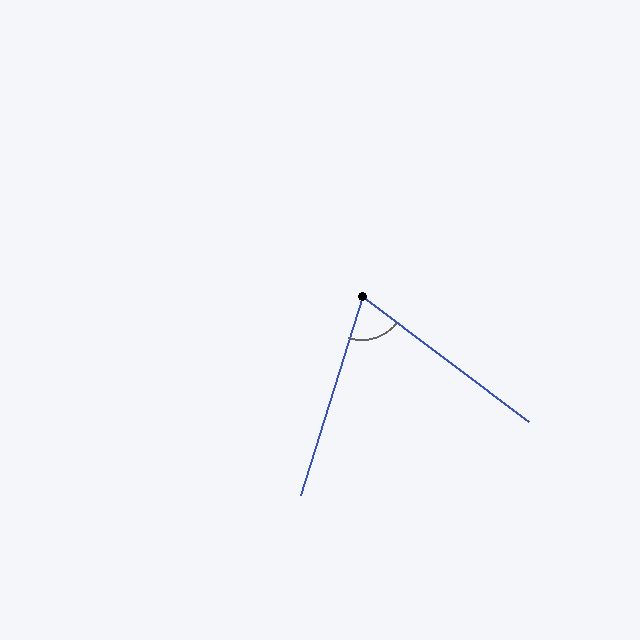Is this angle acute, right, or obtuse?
It is acute.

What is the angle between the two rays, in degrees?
Approximately 70 degrees.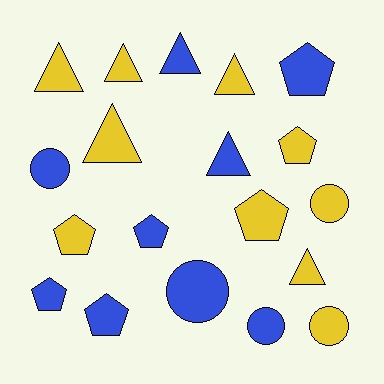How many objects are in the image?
There are 19 objects.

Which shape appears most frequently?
Pentagon, with 7 objects.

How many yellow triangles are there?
There are 5 yellow triangles.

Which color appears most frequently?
Yellow, with 10 objects.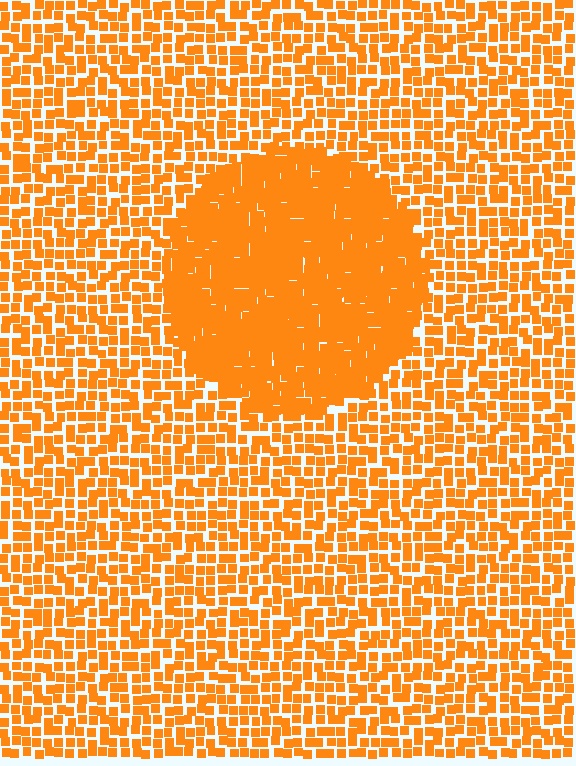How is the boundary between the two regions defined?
The boundary is defined by a change in element density (approximately 1.9x ratio). All elements are the same color, size, and shape.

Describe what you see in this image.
The image contains small orange elements arranged at two different densities. A circle-shaped region is visible where the elements are more densely packed than the surrounding area.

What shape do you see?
I see a circle.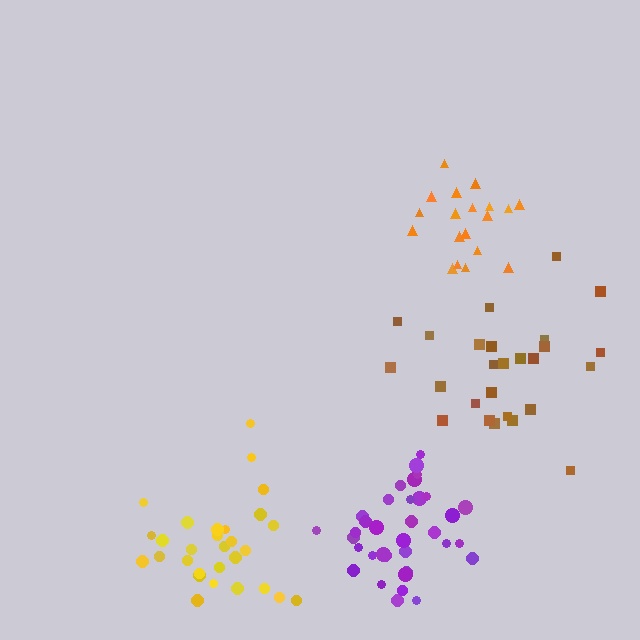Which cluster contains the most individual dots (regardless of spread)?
Purple (35).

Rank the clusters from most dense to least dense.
purple, orange, yellow, brown.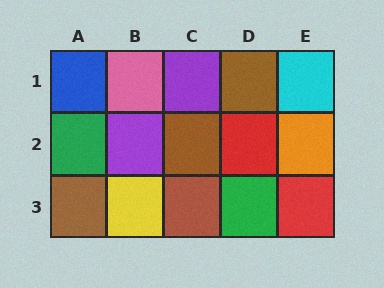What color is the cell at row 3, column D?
Green.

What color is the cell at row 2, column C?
Brown.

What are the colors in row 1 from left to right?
Blue, pink, purple, brown, cyan.